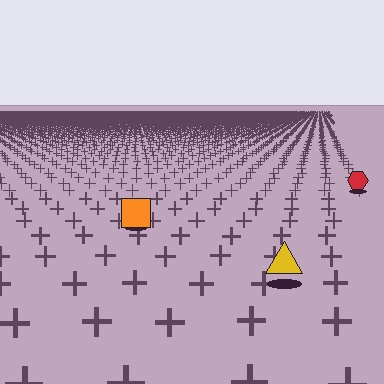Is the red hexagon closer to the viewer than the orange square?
No. The orange square is closer — you can tell from the texture gradient: the ground texture is coarser near it.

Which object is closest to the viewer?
The yellow triangle is closest. The texture marks near it are larger and more spread out.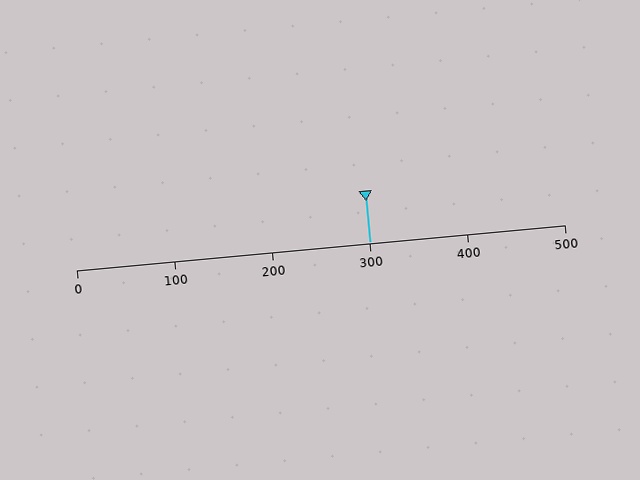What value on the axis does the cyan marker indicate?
The marker indicates approximately 300.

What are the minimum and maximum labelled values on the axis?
The axis runs from 0 to 500.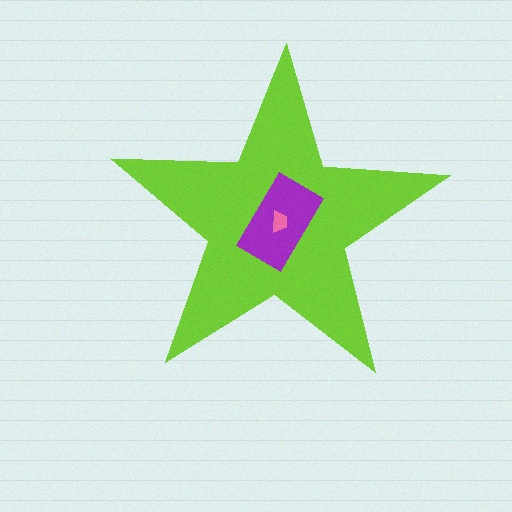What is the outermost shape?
The lime star.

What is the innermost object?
The pink trapezoid.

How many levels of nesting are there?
3.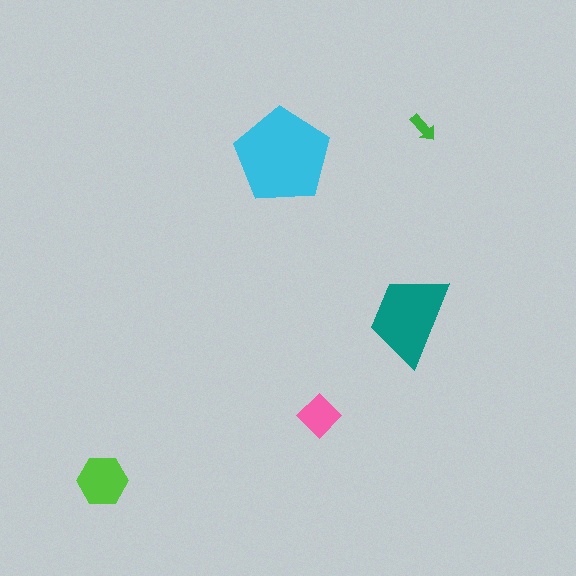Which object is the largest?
The cyan pentagon.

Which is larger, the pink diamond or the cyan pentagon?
The cyan pentagon.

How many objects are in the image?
There are 5 objects in the image.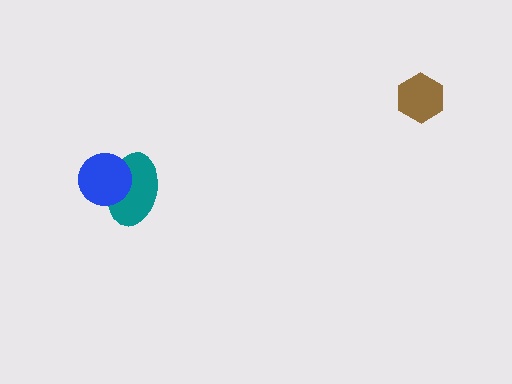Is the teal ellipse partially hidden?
Yes, it is partially covered by another shape.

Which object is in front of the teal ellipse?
The blue circle is in front of the teal ellipse.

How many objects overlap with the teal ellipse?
1 object overlaps with the teal ellipse.